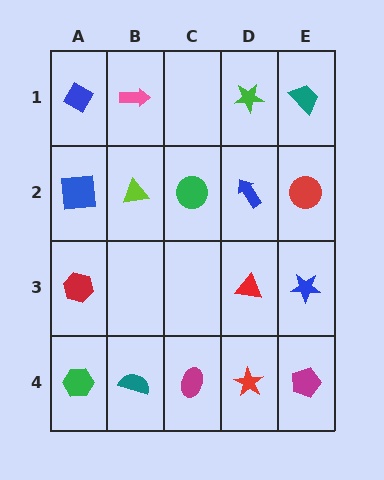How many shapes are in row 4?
5 shapes.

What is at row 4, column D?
A red star.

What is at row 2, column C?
A green circle.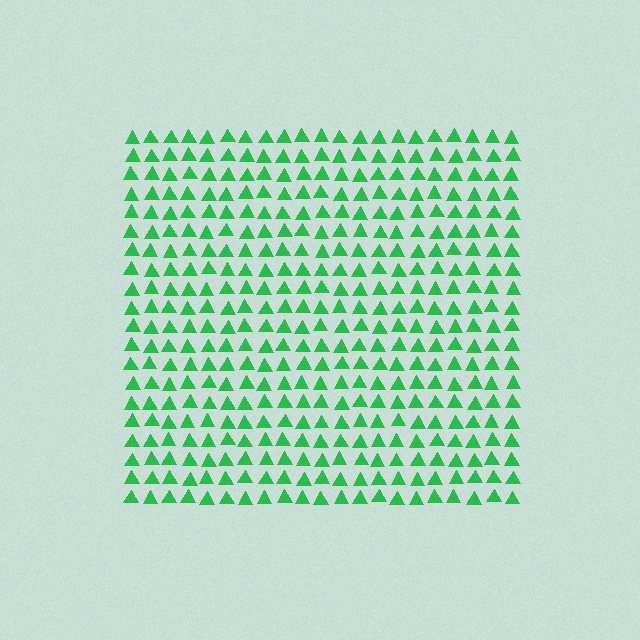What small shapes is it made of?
It is made of small triangles.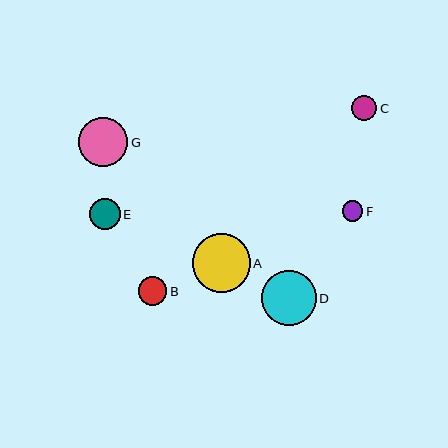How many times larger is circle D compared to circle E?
Circle D is approximately 1.8 times the size of circle E.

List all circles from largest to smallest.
From largest to smallest: A, D, G, E, B, C, F.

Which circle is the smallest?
Circle F is the smallest with a size of approximately 21 pixels.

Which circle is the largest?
Circle A is the largest with a size of approximately 58 pixels.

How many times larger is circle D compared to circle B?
Circle D is approximately 1.9 times the size of circle B.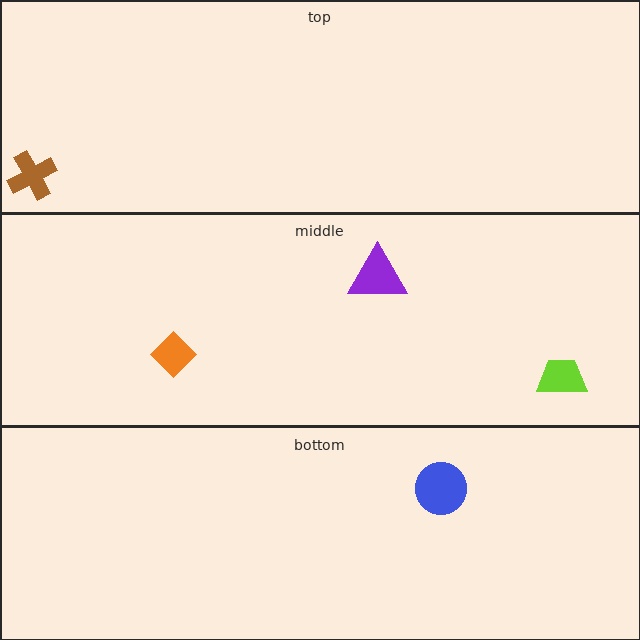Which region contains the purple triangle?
The middle region.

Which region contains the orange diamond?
The middle region.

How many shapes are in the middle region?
3.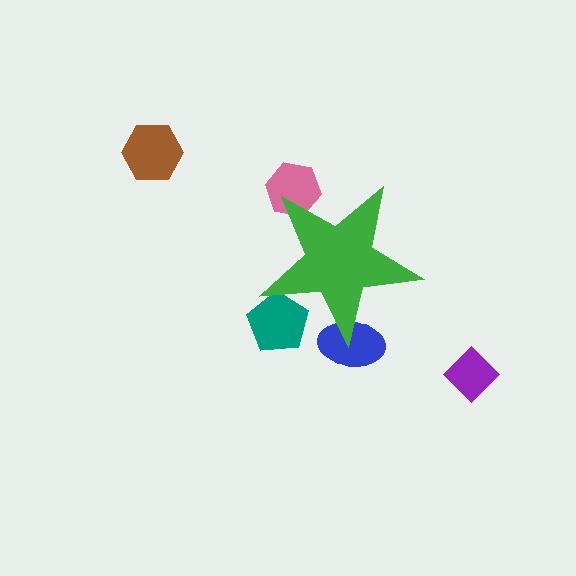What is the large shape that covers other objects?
A green star.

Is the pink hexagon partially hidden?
Yes, the pink hexagon is partially hidden behind the green star.